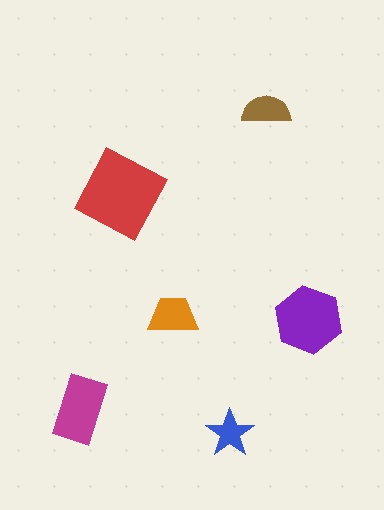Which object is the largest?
The red square.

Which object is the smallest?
The blue star.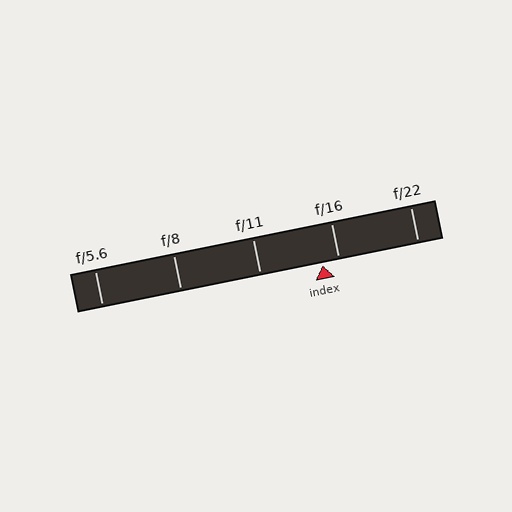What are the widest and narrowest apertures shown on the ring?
The widest aperture shown is f/5.6 and the narrowest is f/22.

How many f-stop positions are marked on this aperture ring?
There are 5 f-stop positions marked.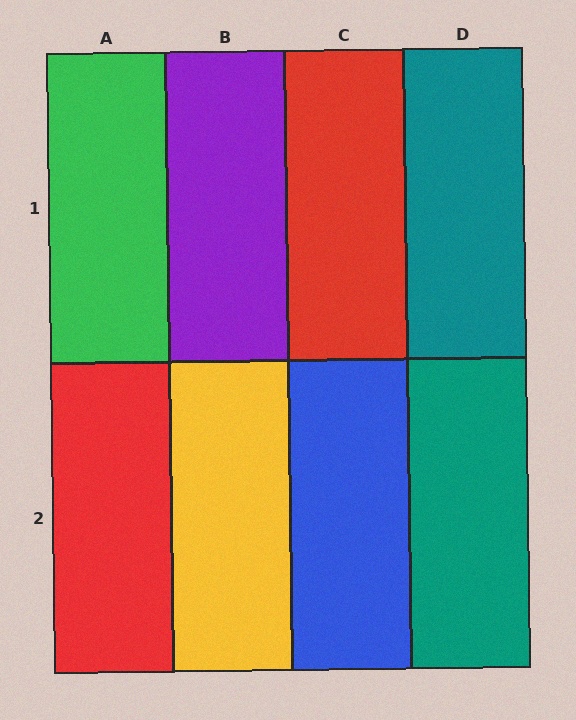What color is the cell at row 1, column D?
Teal.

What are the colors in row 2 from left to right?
Red, yellow, blue, teal.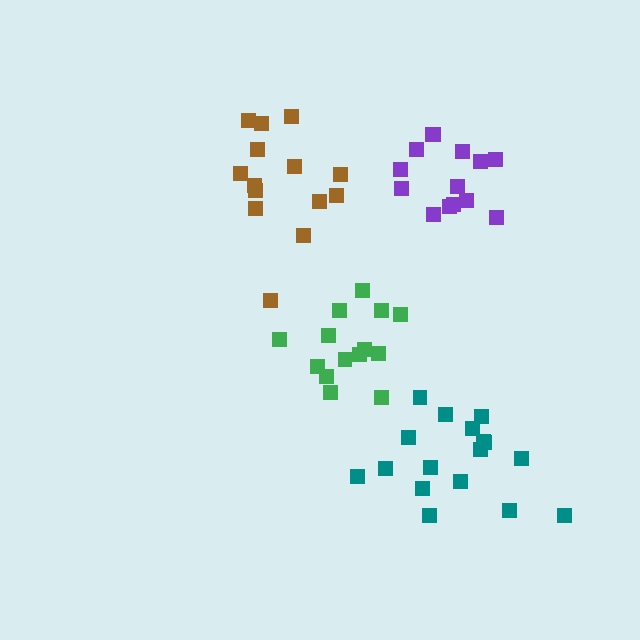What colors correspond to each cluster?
The clusters are colored: teal, green, purple, brown.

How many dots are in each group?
Group 1: 17 dots, Group 2: 14 dots, Group 3: 14 dots, Group 4: 14 dots (59 total).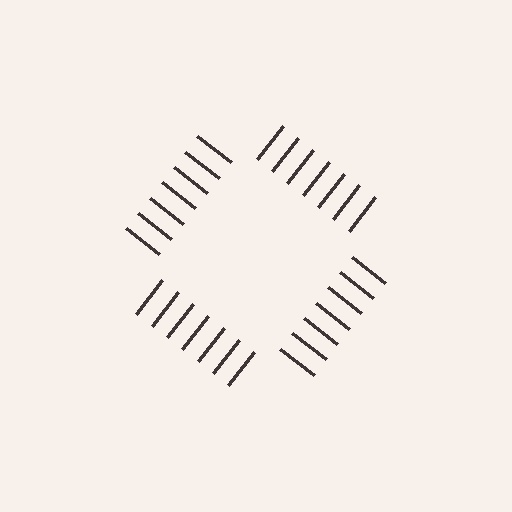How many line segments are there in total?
28 — 7 along each of the 4 edges.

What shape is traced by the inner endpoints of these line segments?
An illusory square — the line segments terminate on its edges but no continuous stroke is drawn.